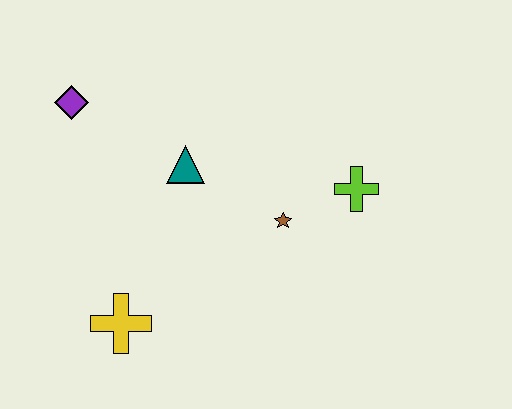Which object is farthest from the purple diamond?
The lime cross is farthest from the purple diamond.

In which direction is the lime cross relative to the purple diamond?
The lime cross is to the right of the purple diamond.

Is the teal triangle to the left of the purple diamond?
No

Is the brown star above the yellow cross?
Yes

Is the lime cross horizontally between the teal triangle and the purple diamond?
No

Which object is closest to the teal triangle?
The brown star is closest to the teal triangle.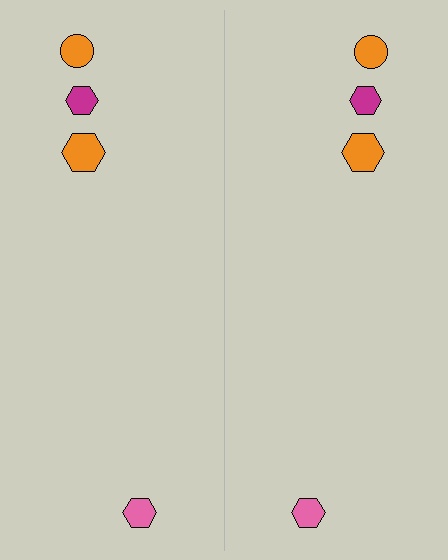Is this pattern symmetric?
Yes, this pattern has bilateral (reflection) symmetry.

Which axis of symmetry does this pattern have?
The pattern has a vertical axis of symmetry running through the center of the image.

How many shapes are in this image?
There are 8 shapes in this image.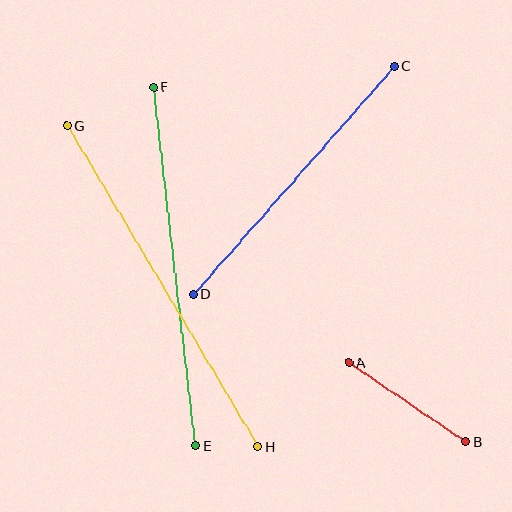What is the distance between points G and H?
The distance is approximately 374 pixels.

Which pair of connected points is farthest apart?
Points G and H are farthest apart.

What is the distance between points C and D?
The distance is approximately 304 pixels.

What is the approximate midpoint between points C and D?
The midpoint is at approximately (294, 181) pixels.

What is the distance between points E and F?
The distance is approximately 361 pixels.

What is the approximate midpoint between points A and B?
The midpoint is at approximately (407, 402) pixels.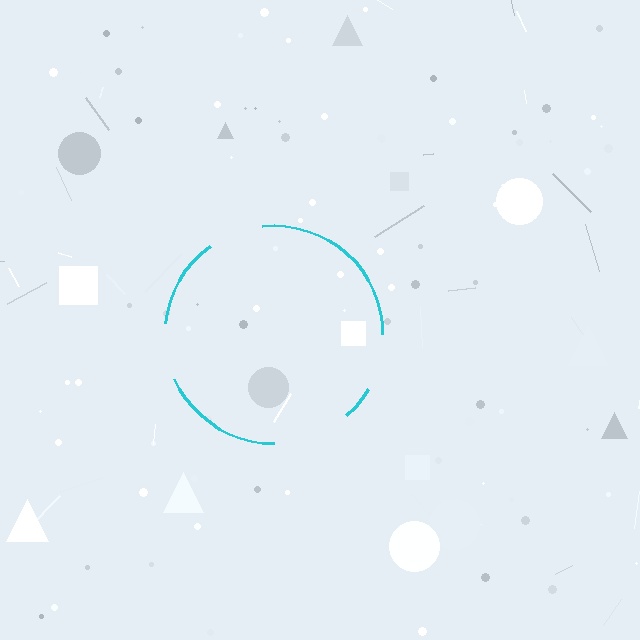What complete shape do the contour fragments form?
The contour fragments form a circle.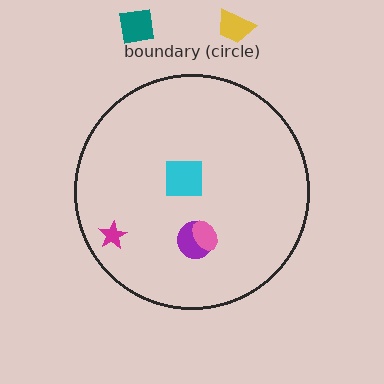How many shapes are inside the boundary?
4 inside, 2 outside.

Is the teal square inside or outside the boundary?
Outside.